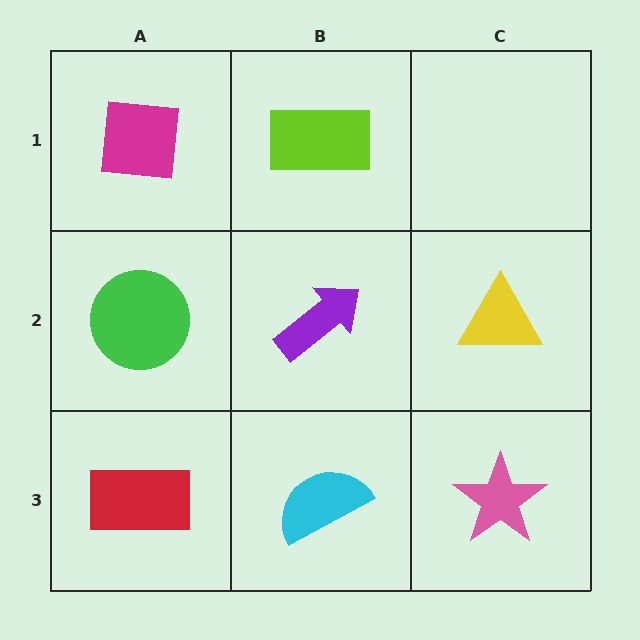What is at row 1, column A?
A magenta square.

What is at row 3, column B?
A cyan semicircle.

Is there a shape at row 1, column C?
No, that cell is empty.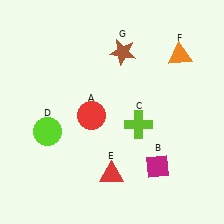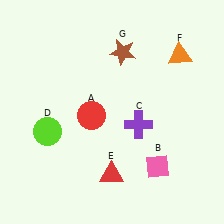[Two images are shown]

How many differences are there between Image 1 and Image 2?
There are 2 differences between the two images.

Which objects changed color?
B changed from magenta to pink. C changed from lime to purple.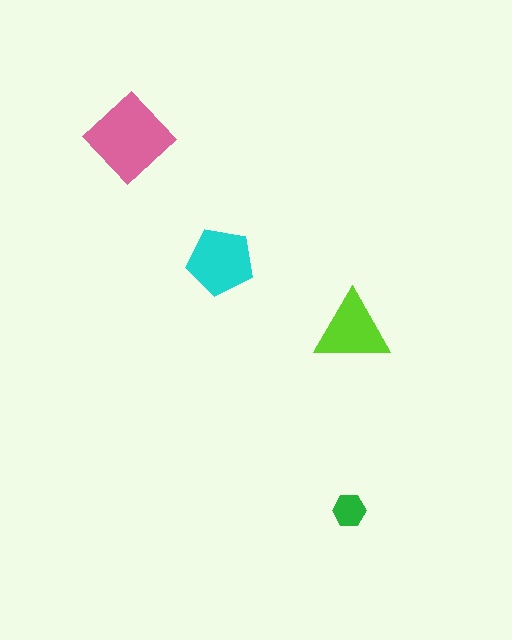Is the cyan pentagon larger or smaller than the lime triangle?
Larger.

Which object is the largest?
The pink diamond.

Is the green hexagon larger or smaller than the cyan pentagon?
Smaller.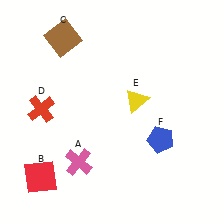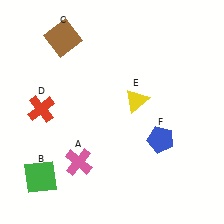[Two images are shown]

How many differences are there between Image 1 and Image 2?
There is 1 difference between the two images.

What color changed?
The square (B) changed from red in Image 1 to green in Image 2.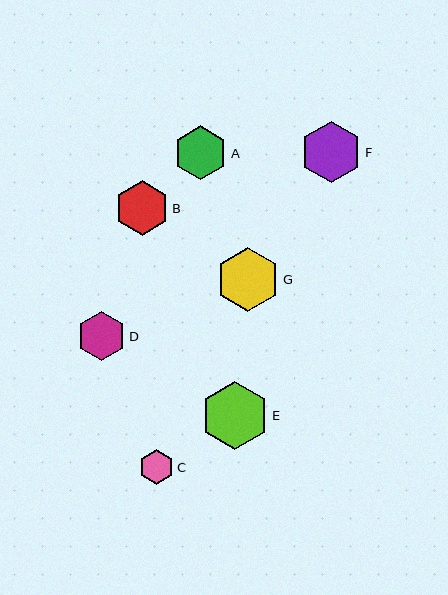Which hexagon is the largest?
Hexagon E is the largest with a size of approximately 68 pixels.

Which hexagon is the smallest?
Hexagon C is the smallest with a size of approximately 35 pixels.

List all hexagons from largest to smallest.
From largest to smallest: E, G, F, B, A, D, C.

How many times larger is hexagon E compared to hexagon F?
Hexagon E is approximately 1.1 times the size of hexagon F.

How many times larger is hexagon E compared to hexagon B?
Hexagon E is approximately 1.2 times the size of hexagon B.